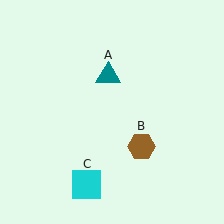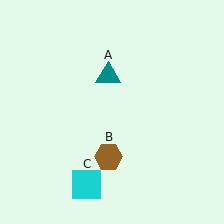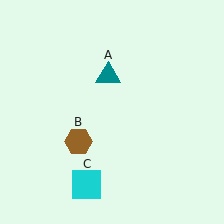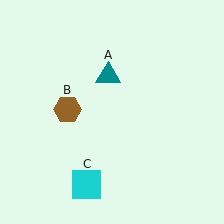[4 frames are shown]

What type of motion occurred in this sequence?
The brown hexagon (object B) rotated clockwise around the center of the scene.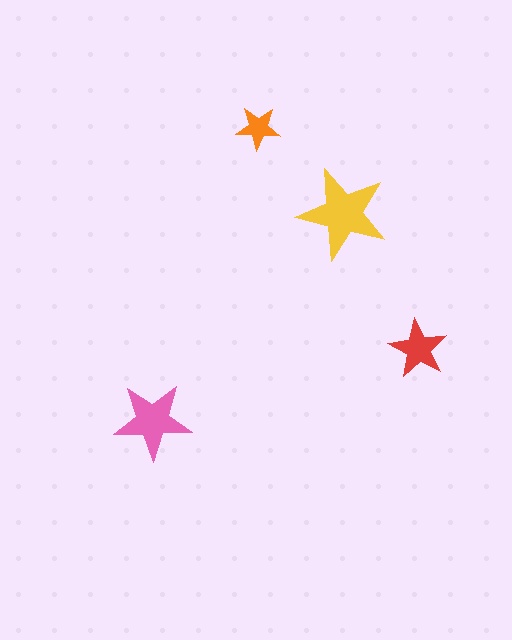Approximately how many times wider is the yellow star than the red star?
About 1.5 times wider.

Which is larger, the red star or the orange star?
The red one.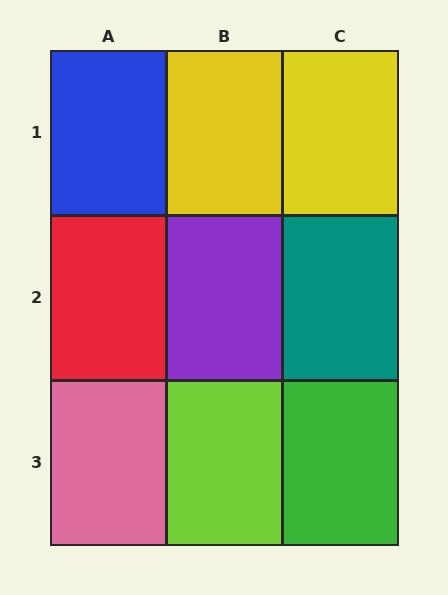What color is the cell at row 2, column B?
Purple.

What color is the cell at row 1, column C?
Yellow.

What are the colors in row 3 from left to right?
Pink, lime, green.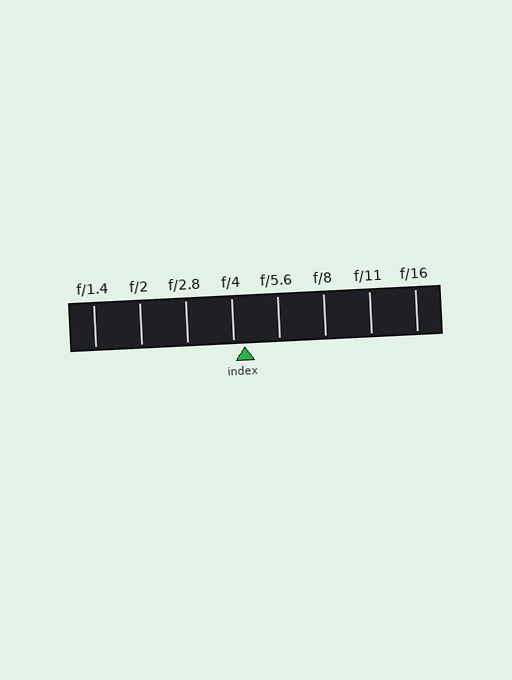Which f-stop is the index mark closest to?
The index mark is closest to f/4.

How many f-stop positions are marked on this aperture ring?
There are 8 f-stop positions marked.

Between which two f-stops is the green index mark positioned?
The index mark is between f/4 and f/5.6.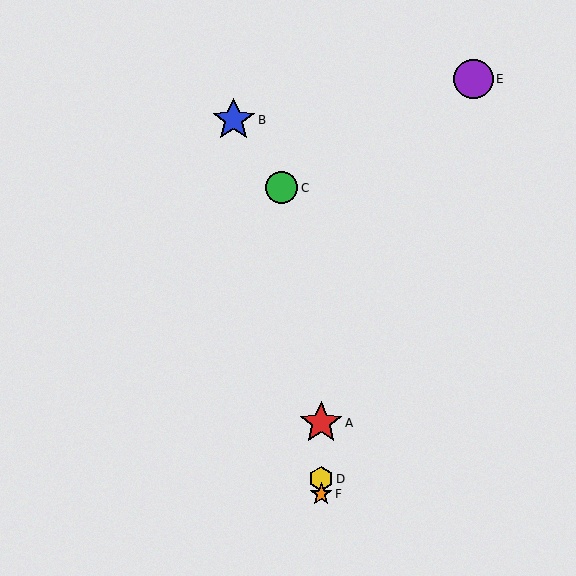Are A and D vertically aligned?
Yes, both are at x≈321.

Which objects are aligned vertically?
Objects A, D, F are aligned vertically.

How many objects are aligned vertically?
3 objects (A, D, F) are aligned vertically.